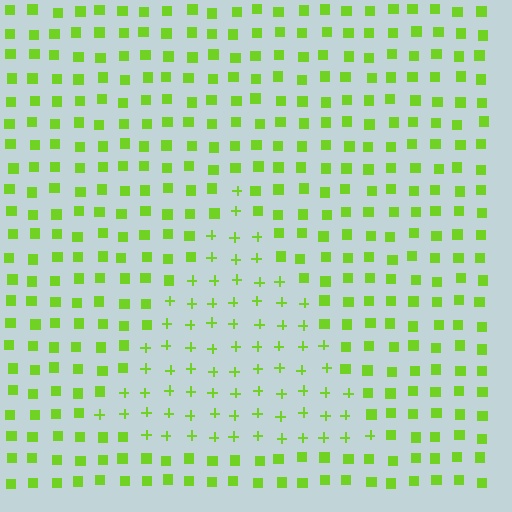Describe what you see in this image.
The image is filled with small lime elements arranged in a uniform grid. A triangle-shaped region contains plus signs, while the surrounding area contains squares. The boundary is defined purely by the change in element shape.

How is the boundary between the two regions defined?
The boundary is defined by a change in element shape: plus signs inside vs. squares outside. All elements share the same color and spacing.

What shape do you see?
I see a triangle.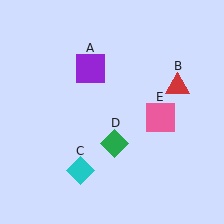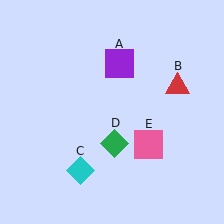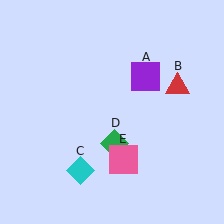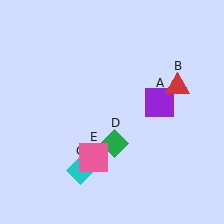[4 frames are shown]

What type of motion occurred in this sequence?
The purple square (object A), pink square (object E) rotated clockwise around the center of the scene.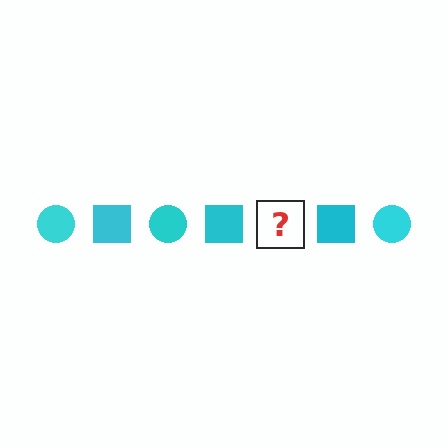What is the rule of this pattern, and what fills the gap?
The rule is that the pattern cycles through circle, square shapes in cyan. The gap should be filled with a cyan circle.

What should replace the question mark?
The question mark should be replaced with a cyan circle.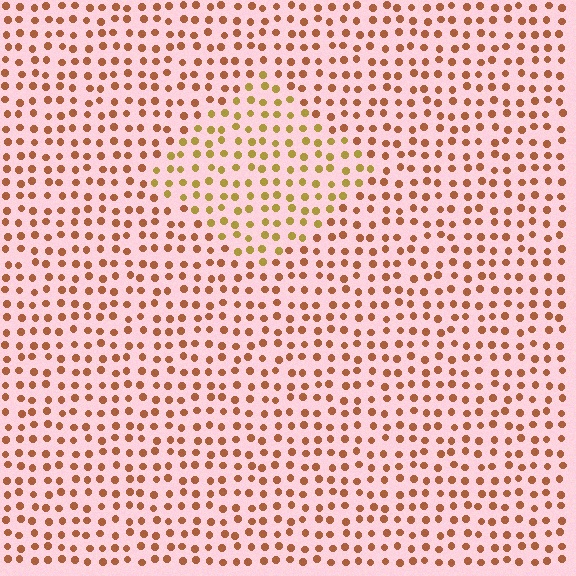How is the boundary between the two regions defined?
The boundary is defined purely by a slight shift in hue (about 32 degrees). Spacing, size, and orientation are identical on both sides.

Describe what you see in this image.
The image is filled with small brown elements in a uniform arrangement. A diamond-shaped region is visible where the elements are tinted to a slightly different hue, forming a subtle color boundary.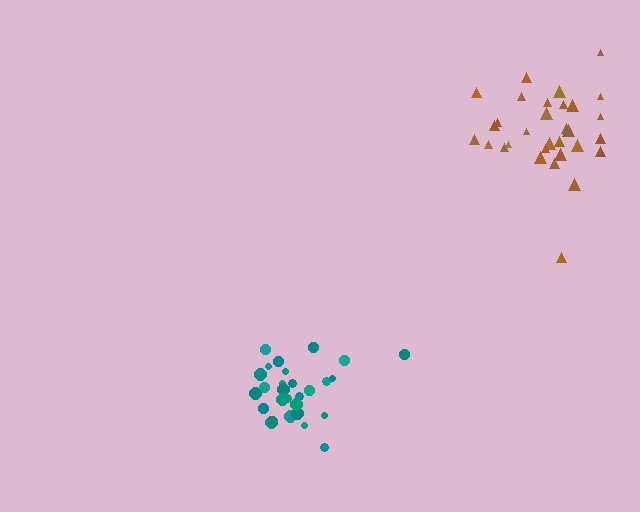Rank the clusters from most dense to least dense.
teal, brown.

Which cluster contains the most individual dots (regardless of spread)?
Brown (31).